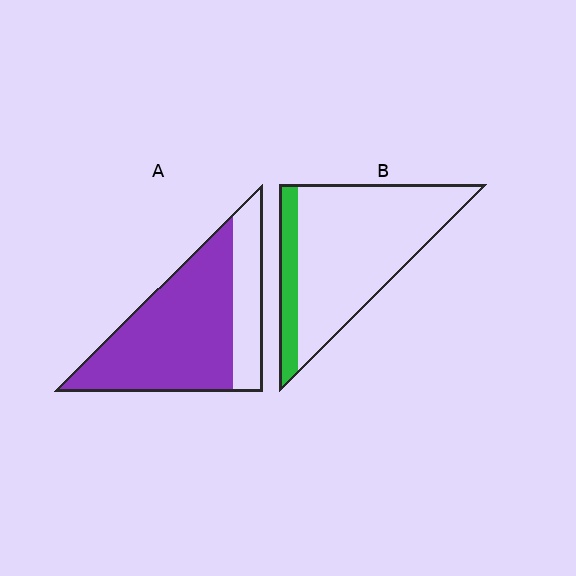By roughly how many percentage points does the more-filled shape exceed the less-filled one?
By roughly 55 percentage points (A over B).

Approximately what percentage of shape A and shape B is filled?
A is approximately 75% and B is approximately 15%.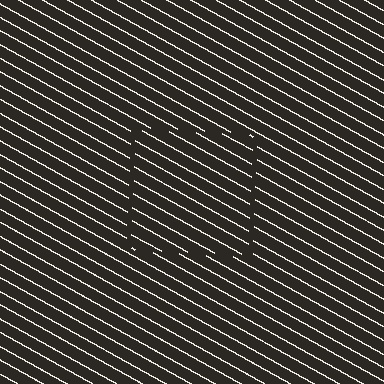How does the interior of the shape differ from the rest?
The interior of the shape contains the same grating, shifted by half a period — the contour is defined by the phase discontinuity where line-ends from the inner and outer gratings abut.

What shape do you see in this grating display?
An illusory square. The interior of the shape contains the same grating, shifted by half a period — the contour is defined by the phase discontinuity where line-ends from the inner and outer gratings abut.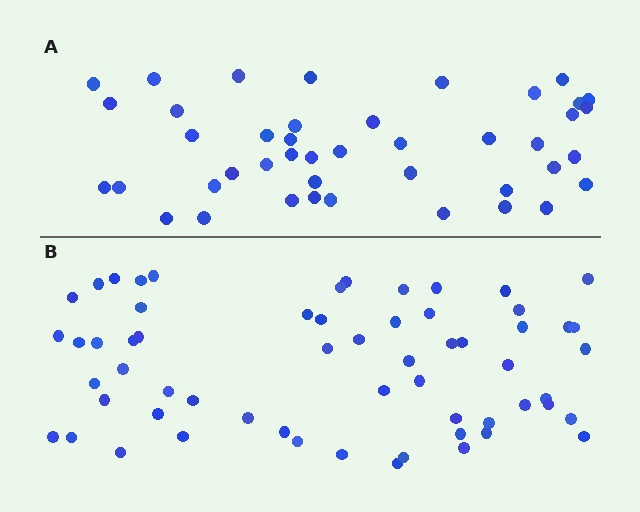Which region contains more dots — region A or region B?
Region B (the bottom region) has more dots.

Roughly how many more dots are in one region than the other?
Region B has approximately 15 more dots than region A.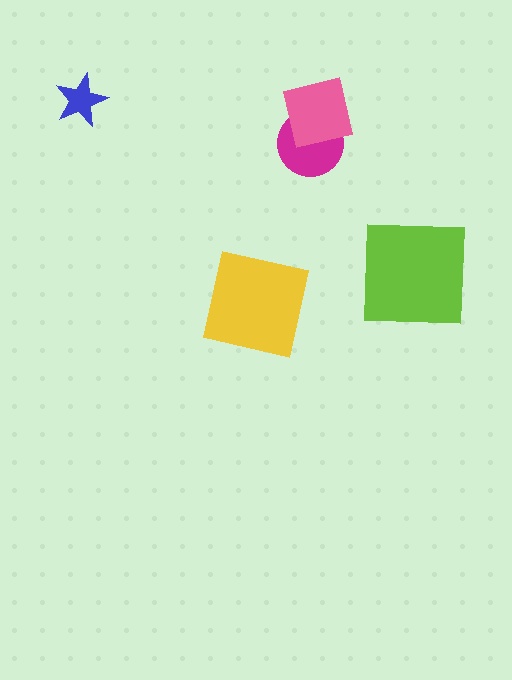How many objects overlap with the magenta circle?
1 object overlaps with the magenta circle.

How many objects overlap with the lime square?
0 objects overlap with the lime square.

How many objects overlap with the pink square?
1 object overlaps with the pink square.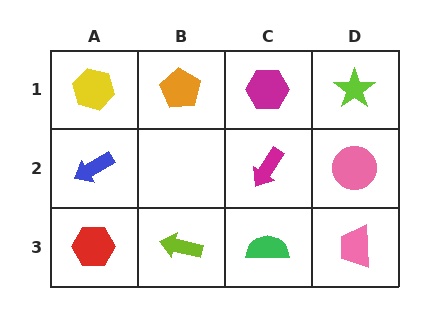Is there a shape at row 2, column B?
No, that cell is empty.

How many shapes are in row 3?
4 shapes.